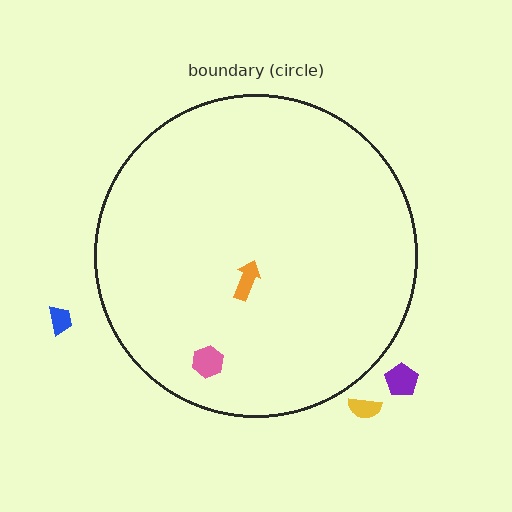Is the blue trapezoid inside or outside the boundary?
Outside.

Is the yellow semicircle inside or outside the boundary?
Outside.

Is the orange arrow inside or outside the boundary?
Inside.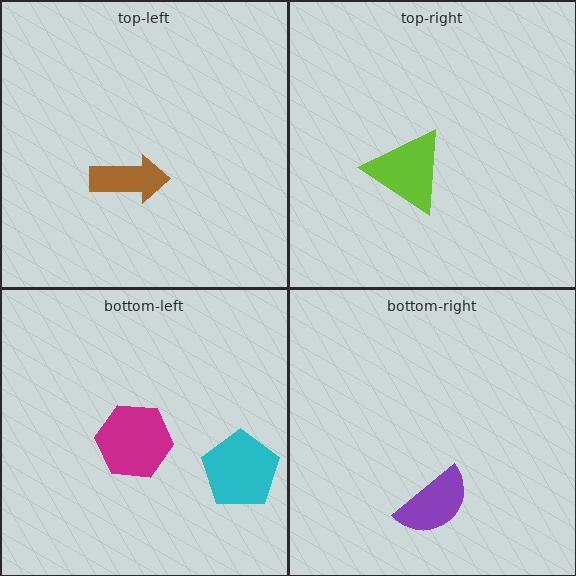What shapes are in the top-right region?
The lime triangle.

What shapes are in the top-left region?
The brown arrow.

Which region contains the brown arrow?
The top-left region.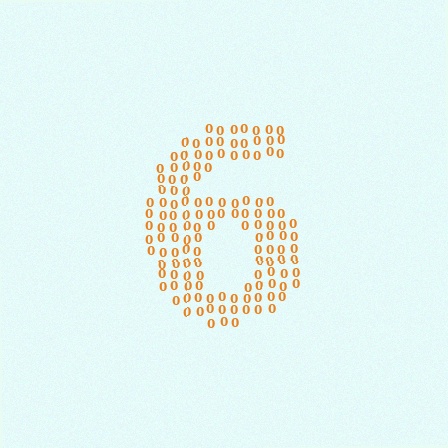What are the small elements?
The small elements are digit 0's.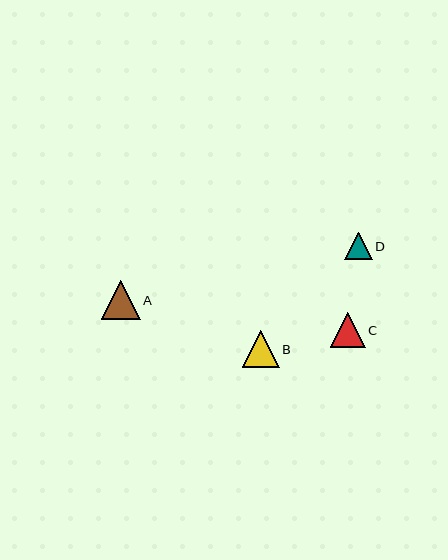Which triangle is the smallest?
Triangle D is the smallest with a size of approximately 27 pixels.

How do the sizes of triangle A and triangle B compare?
Triangle A and triangle B are approximately the same size.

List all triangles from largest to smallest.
From largest to smallest: A, B, C, D.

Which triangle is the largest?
Triangle A is the largest with a size of approximately 39 pixels.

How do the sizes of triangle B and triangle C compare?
Triangle B and triangle C are approximately the same size.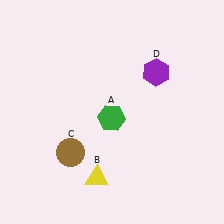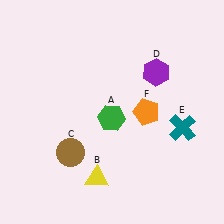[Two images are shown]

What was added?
A teal cross (E), an orange pentagon (F) were added in Image 2.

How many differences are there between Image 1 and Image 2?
There are 2 differences between the two images.